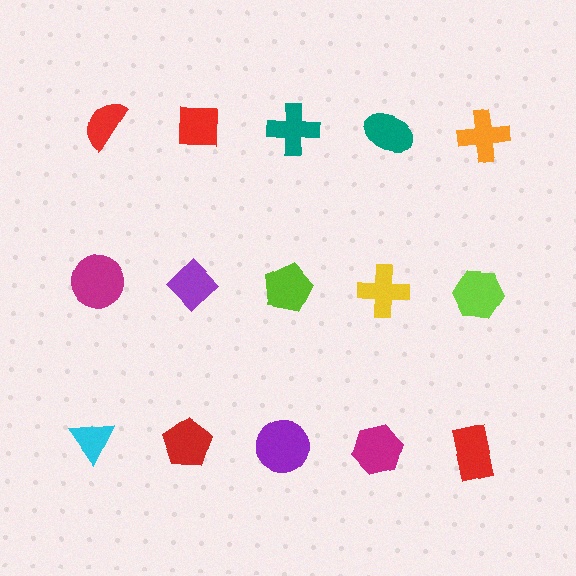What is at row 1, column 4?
A teal ellipse.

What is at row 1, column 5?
An orange cross.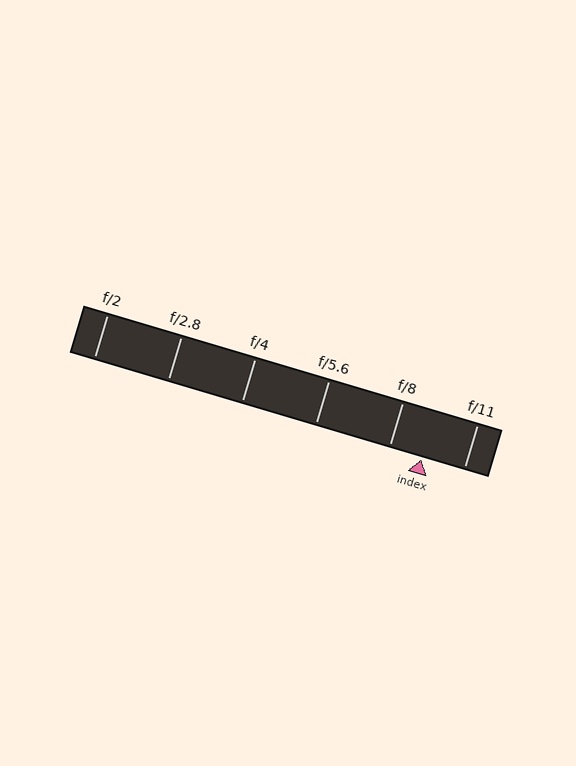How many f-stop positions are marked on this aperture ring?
There are 6 f-stop positions marked.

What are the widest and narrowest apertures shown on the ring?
The widest aperture shown is f/2 and the narrowest is f/11.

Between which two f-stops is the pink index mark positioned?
The index mark is between f/8 and f/11.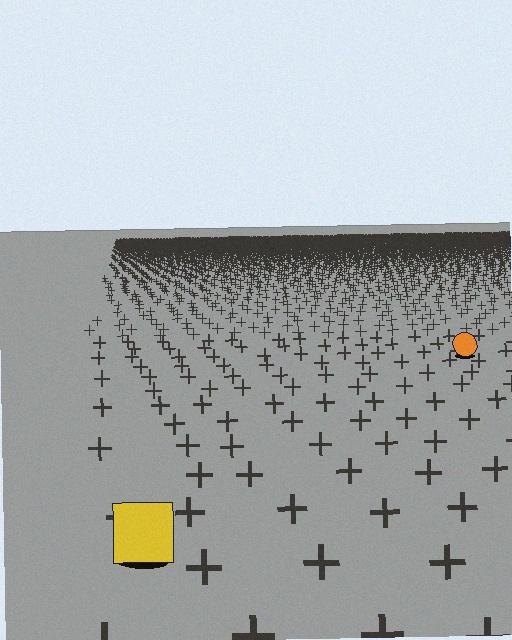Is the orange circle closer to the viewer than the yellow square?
No. The yellow square is closer — you can tell from the texture gradient: the ground texture is coarser near it.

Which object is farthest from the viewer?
The orange circle is farthest from the viewer. It appears smaller and the ground texture around it is denser.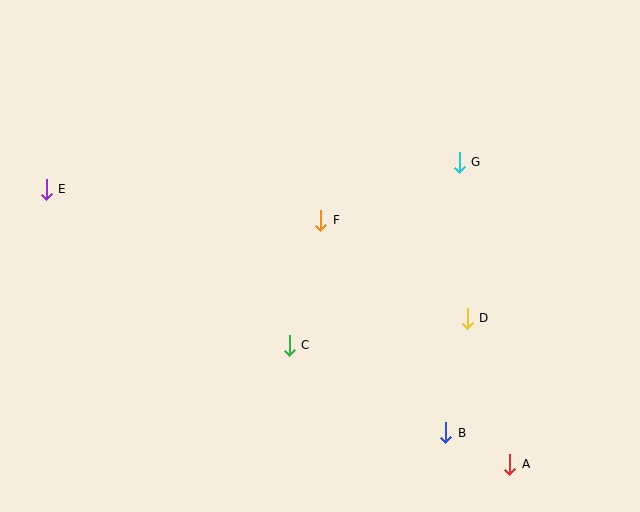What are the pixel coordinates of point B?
Point B is at (446, 433).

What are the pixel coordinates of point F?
Point F is at (321, 220).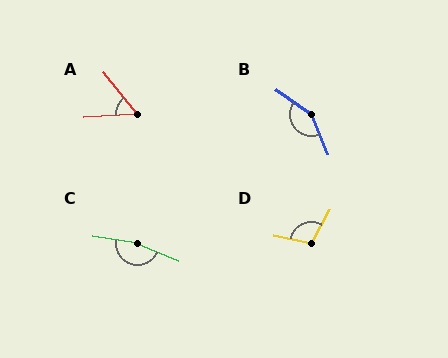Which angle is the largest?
C, at approximately 167 degrees.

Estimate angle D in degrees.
Approximately 107 degrees.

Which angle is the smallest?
A, at approximately 55 degrees.